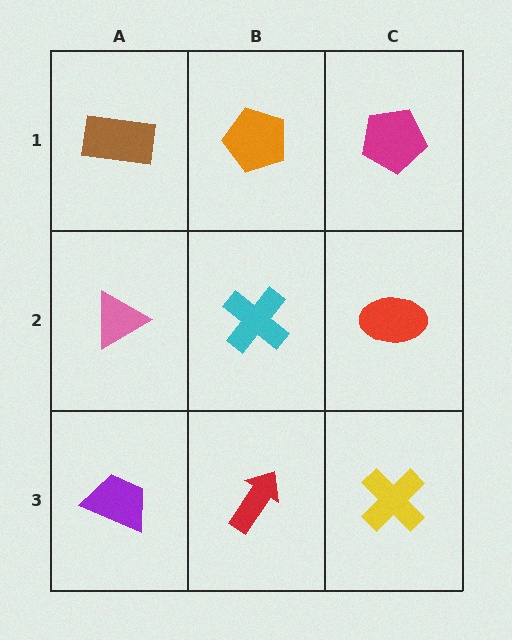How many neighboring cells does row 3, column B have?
3.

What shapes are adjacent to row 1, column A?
A pink triangle (row 2, column A), an orange pentagon (row 1, column B).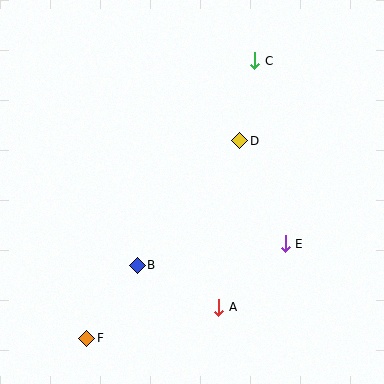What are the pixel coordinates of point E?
Point E is at (285, 244).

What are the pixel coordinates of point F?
Point F is at (87, 338).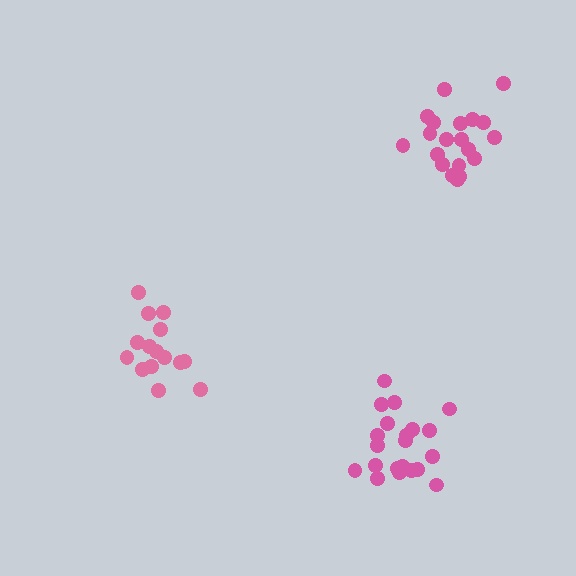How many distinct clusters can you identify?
There are 3 distinct clusters.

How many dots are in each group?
Group 1: 15 dots, Group 2: 21 dots, Group 3: 20 dots (56 total).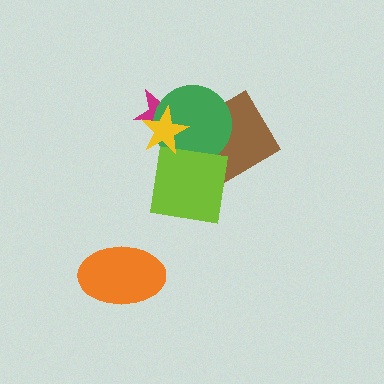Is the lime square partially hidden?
Yes, it is partially covered by another shape.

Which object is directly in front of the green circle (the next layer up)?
The lime square is directly in front of the green circle.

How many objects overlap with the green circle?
4 objects overlap with the green circle.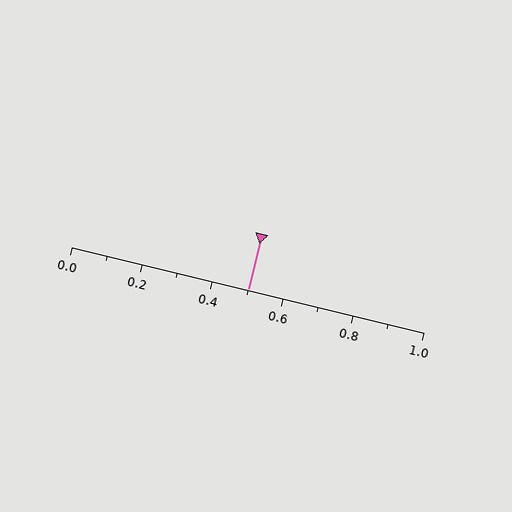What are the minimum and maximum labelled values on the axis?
The axis runs from 0.0 to 1.0.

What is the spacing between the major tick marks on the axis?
The major ticks are spaced 0.2 apart.